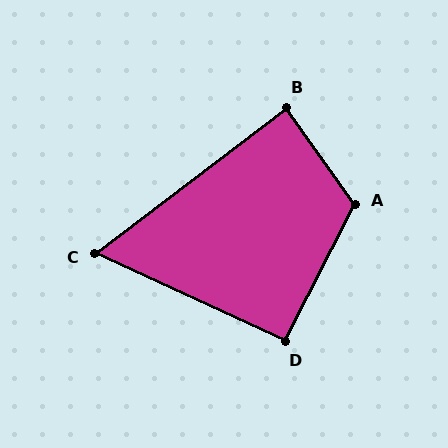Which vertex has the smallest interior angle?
C, at approximately 62 degrees.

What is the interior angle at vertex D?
Approximately 92 degrees (approximately right).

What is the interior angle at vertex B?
Approximately 88 degrees (approximately right).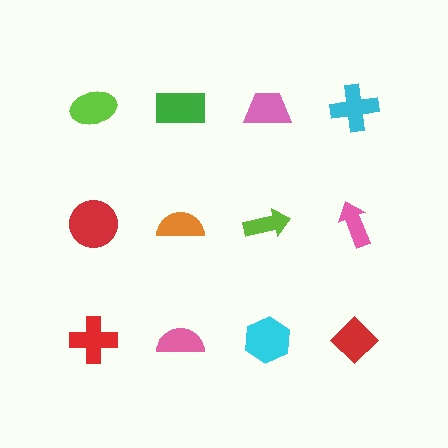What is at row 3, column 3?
A cyan hexagon.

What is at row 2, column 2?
An orange semicircle.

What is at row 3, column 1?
A red cross.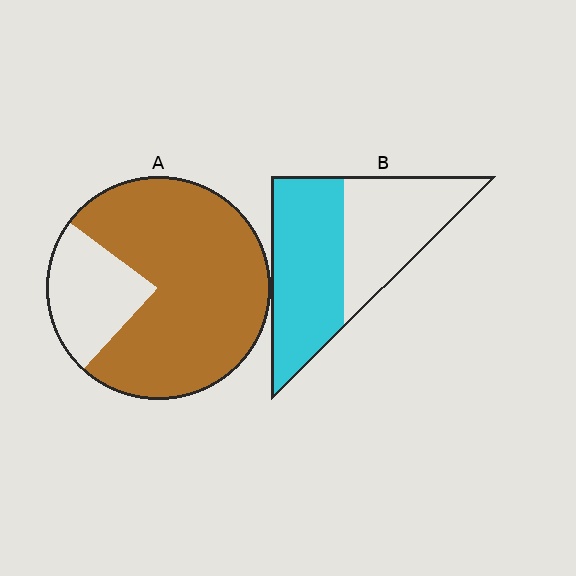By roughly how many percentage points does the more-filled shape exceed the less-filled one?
By roughly 25 percentage points (A over B).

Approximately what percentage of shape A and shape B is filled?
A is approximately 75% and B is approximately 55%.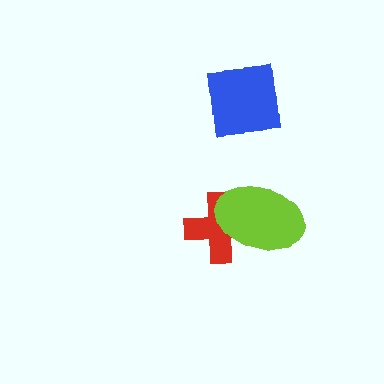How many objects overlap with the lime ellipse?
1 object overlaps with the lime ellipse.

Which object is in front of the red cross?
The lime ellipse is in front of the red cross.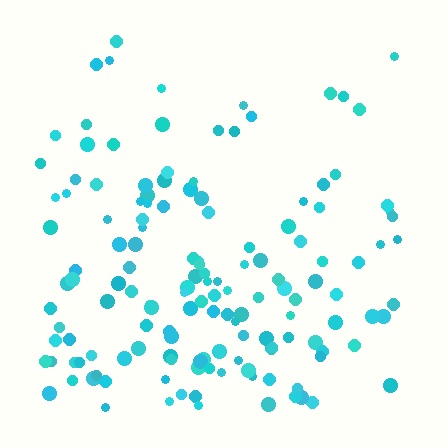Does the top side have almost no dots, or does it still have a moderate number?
Still a moderate number, just noticeably fewer than the bottom.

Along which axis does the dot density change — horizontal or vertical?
Vertical.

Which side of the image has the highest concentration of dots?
The bottom.